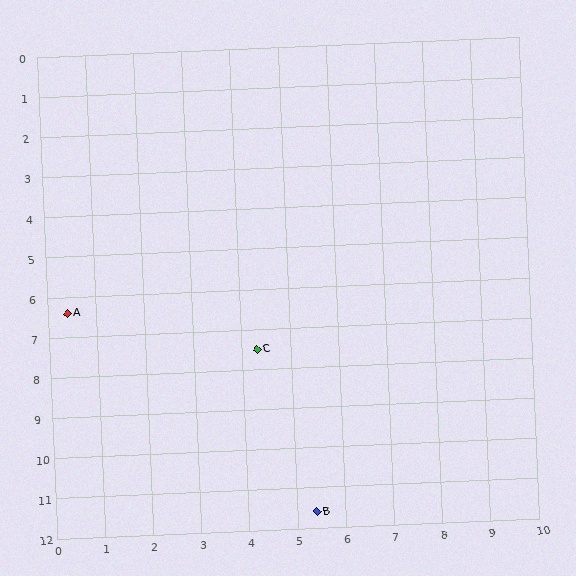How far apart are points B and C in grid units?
Points B and C are about 4.2 grid units apart.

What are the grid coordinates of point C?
Point C is at approximately (4.3, 7.5).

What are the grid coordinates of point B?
Point B is at approximately (5.4, 11.6).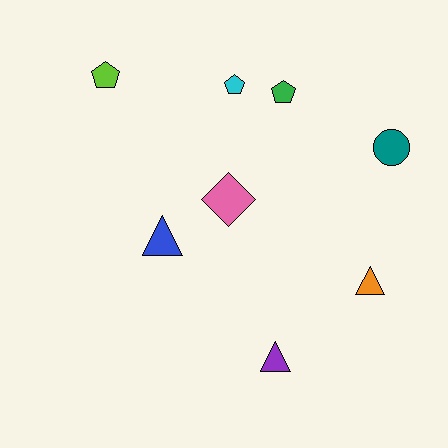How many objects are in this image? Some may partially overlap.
There are 8 objects.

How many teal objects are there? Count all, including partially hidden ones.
There is 1 teal object.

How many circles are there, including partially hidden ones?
There is 1 circle.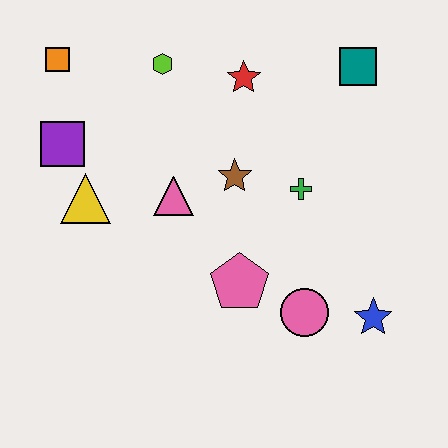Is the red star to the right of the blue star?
No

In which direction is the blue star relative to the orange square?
The blue star is to the right of the orange square.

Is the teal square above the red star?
Yes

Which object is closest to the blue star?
The pink circle is closest to the blue star.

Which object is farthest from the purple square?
The blue star is farthest from the purple square.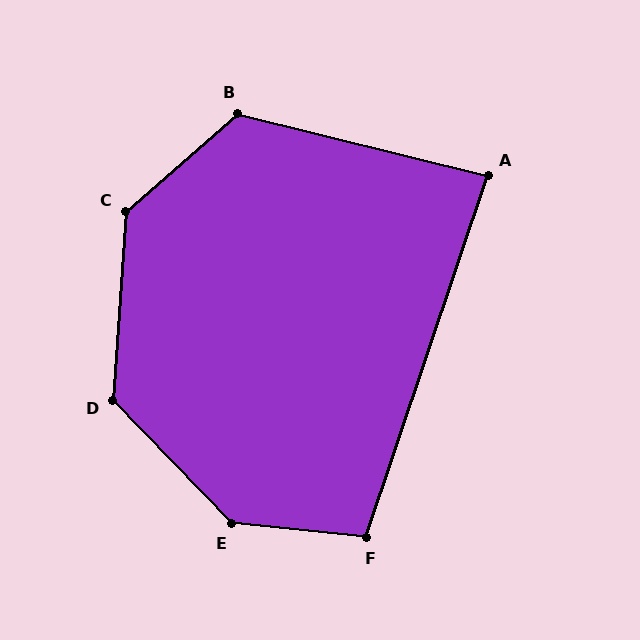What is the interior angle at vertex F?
Approximately 103 degrees (obtuse).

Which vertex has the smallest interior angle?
A, at approximately 85 degrees.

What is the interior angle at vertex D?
Approximately 132 degrees (obtuse).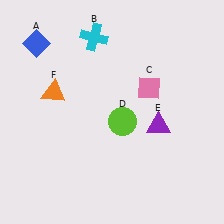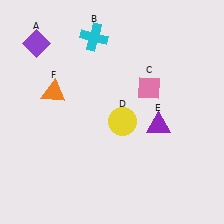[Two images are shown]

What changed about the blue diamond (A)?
In Image 1, A is blue. In Image 2, it changed to purple.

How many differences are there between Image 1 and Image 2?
There are 2 differences between the two images.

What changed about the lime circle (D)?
In Image 1, D is lime. In Image 2, it changed to yellow.